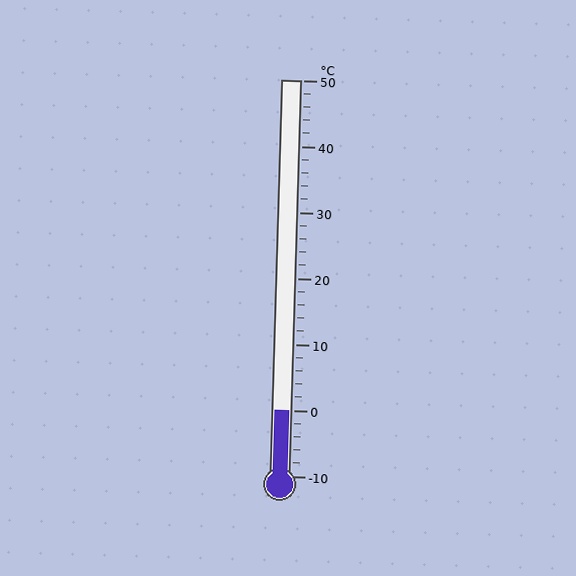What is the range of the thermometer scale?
The thermometer scale ranges from -10°C to 50°C.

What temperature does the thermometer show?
The thermometer shows approximately 0°C.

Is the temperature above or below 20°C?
The temperature is below 20°C.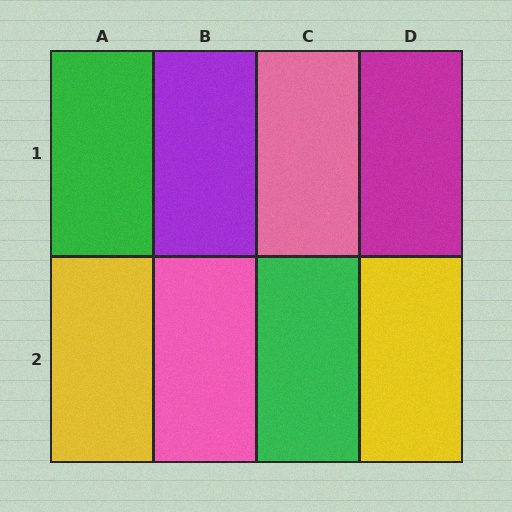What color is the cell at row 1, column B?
Purple.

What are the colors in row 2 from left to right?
Yellow, pink, green, yellow.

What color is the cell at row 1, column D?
Magenta.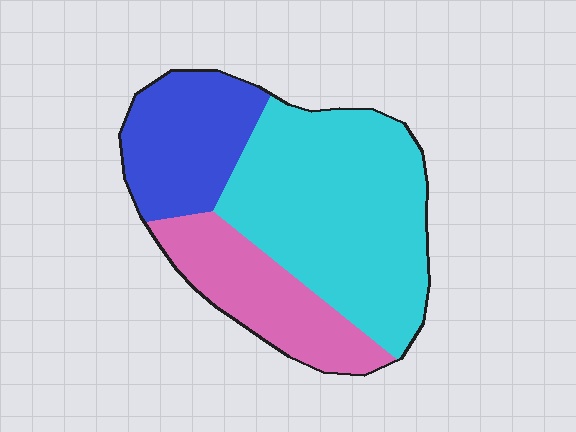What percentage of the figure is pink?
Pink covers 24% of the figure.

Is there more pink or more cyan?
Cyan.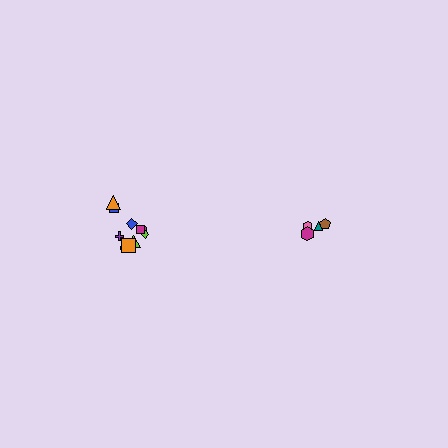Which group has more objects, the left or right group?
The left group.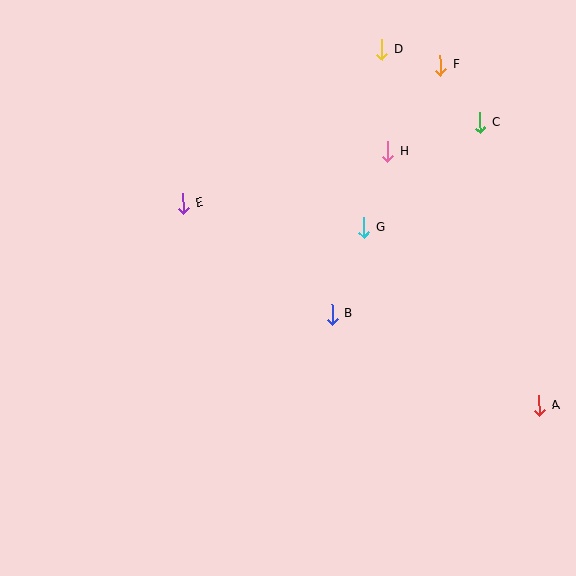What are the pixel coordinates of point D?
Point D is at (382, 50).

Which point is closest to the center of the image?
Point B at (332, 314) is closest to the center.